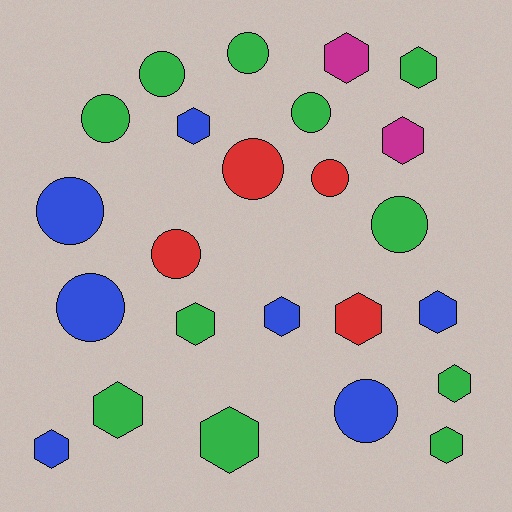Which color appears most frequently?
Green, with 11 objects.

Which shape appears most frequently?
Hexagon, with 13 objects.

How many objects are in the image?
There are 24 objects.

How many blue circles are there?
There are 3 blue circles.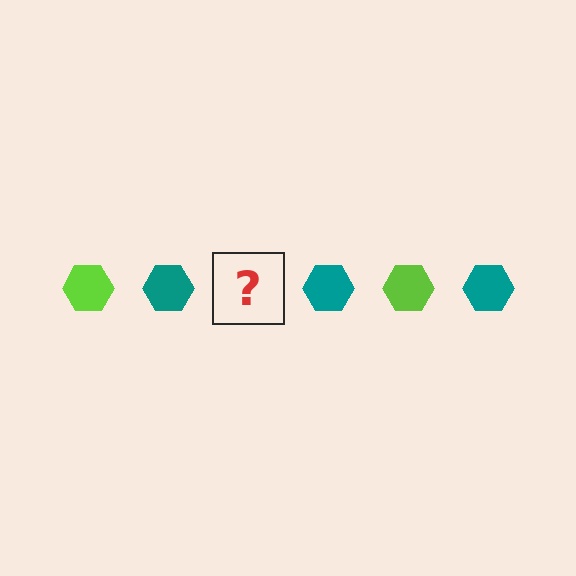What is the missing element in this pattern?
The missing element is a lime hexagon.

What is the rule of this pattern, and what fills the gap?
The rule is that the pattern cycles through lime, teal hexagons. The gap should be filled with a lime hexagon.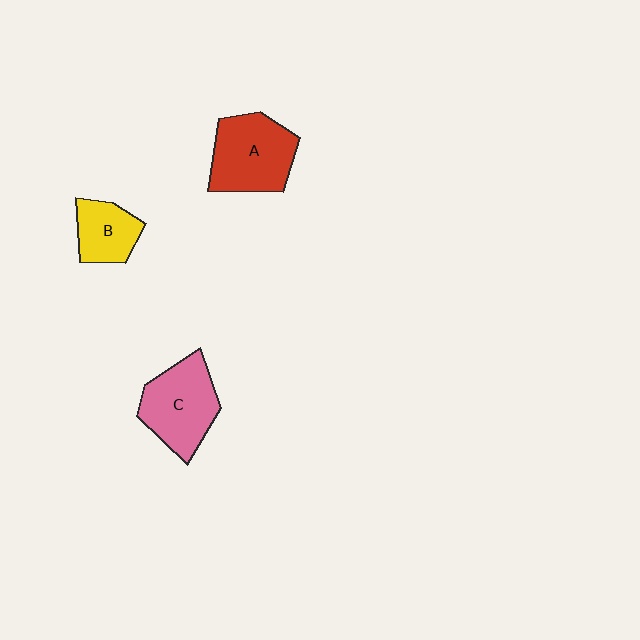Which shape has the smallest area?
Shape B (yellow).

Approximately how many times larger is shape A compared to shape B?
Approximately 1.7 times.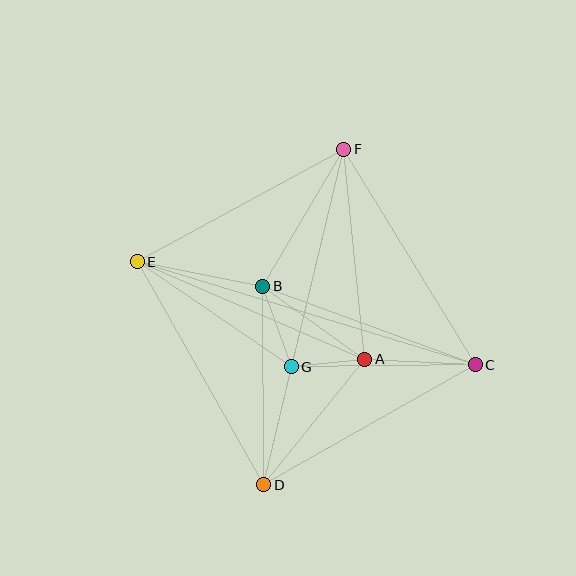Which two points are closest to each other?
Points A and G are closest to each other.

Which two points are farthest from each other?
Points C and E are farthest from each other.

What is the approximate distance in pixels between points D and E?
The distance between D and E is approximately 256 pixels.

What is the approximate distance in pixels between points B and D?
The distance between B and D is approximately 198 pixels.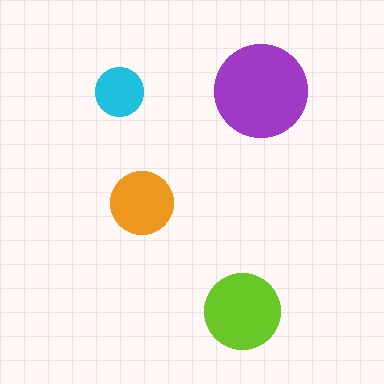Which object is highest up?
The purple circle is topmost.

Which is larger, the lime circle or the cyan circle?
The lime one.